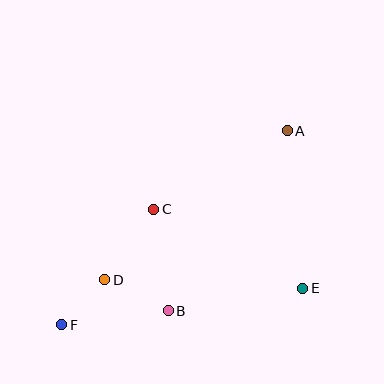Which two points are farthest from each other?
Points A and F are farthest from each other.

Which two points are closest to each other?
Points D and F are closest to each other.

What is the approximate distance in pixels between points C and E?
The distance between C and E is approximately 169 pixels.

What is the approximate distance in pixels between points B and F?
The distance between B and F is approximately 107 pixels.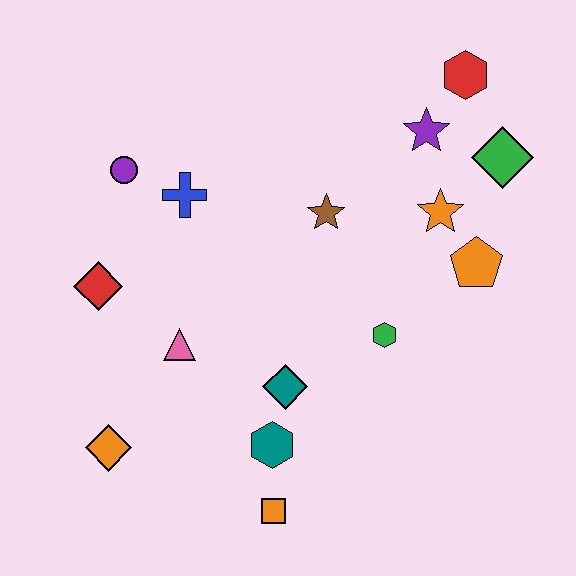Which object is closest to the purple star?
The red hexagon is closest to the purple star.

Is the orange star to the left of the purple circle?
No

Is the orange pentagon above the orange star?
No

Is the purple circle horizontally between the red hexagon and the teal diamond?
No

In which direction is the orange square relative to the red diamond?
The orange square is below the red diamond.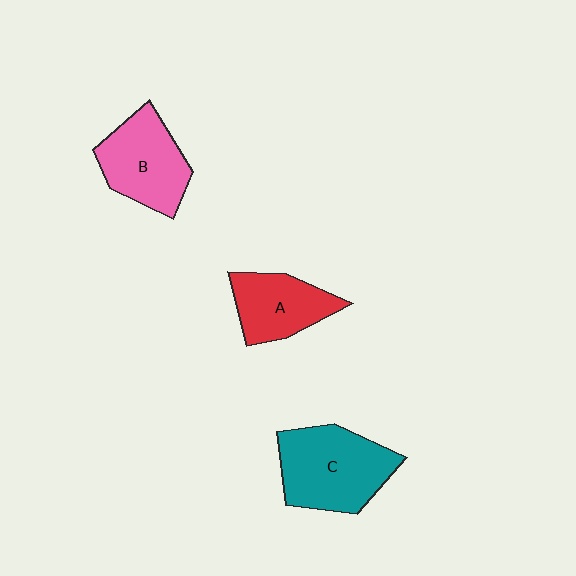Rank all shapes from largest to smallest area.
From largest to smallest: C (teal), B (pink), A (red).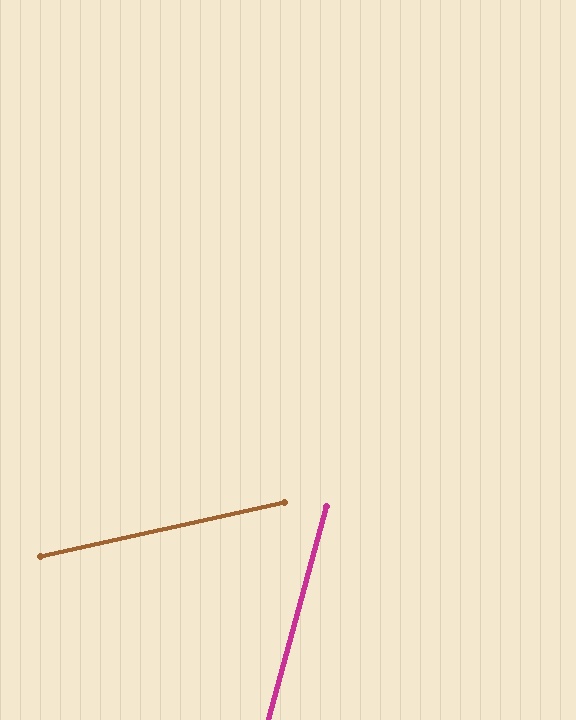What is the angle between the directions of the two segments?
Approximately 62 degrees.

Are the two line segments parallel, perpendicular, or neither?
Neither parallel nor perpendicular — they differ by about 62°.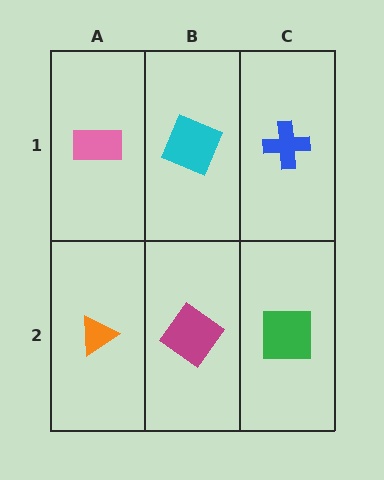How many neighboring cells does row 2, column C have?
2.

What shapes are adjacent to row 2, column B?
A cyan square (row 1, column B), an orange triangle (row 2, column A), a green square (row 2, column C).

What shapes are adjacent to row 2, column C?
A blue cross (row 1, column C), a magenta diamond (row 2, column B).